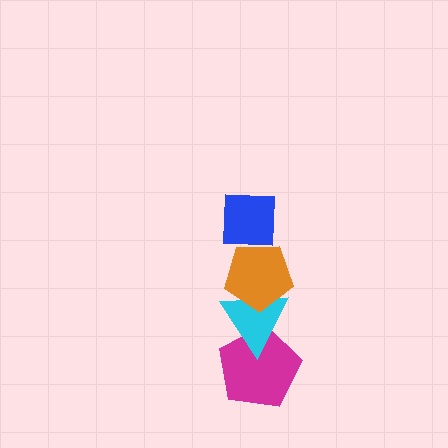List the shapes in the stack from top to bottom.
From top to bottom: the blue square, the orange pentagon, the cyan triangle, the magenta pentagon.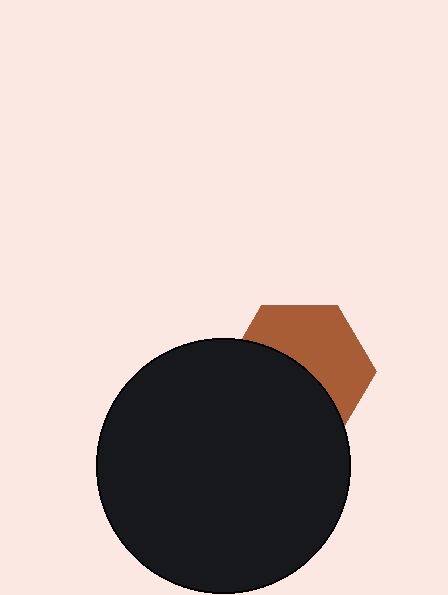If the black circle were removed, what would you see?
You would see the complete brown hexagon.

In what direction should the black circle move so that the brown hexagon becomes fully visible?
The black circle should move down. That is the shortest direction to clear the overlap and leave the brown hexagon fully visible.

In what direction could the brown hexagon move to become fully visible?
The brown hexagon could move up. That would shift it out from behind the black circle entirely.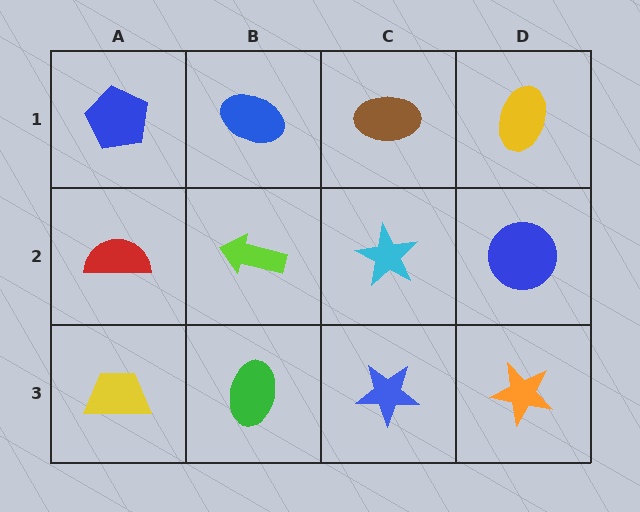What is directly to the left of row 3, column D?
A blue star.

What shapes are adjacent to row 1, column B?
A lime arrow (row 2, column B), a blue pentagon (row 1, column A), a brown ellipse (row 1, column C).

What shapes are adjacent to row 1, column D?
A blue circle (row 2, column D), a brown ellipse (row 1, column C).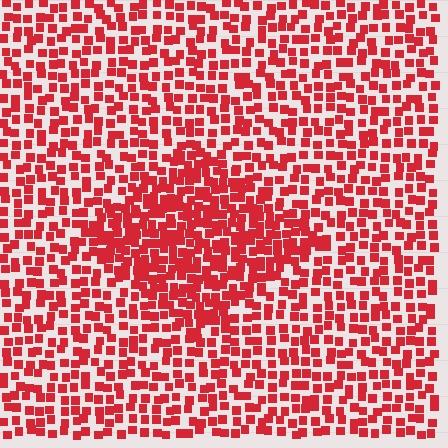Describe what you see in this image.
The image contains small red elements arranged at two different densities. A diamond-shaped region is visible where the elements are more densely packed than the surrounding area.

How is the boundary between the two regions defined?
The boundary is defined by a change in element density (approximately 1.7x ratio). All elements are the same color, size, and shape.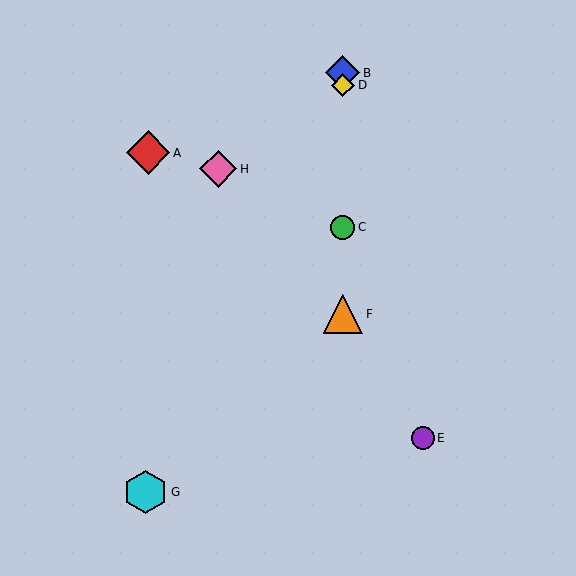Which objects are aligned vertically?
Objects B, C, D, F are aligned vertically.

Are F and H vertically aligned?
No, F is at x≈343 and H is at x≈218.